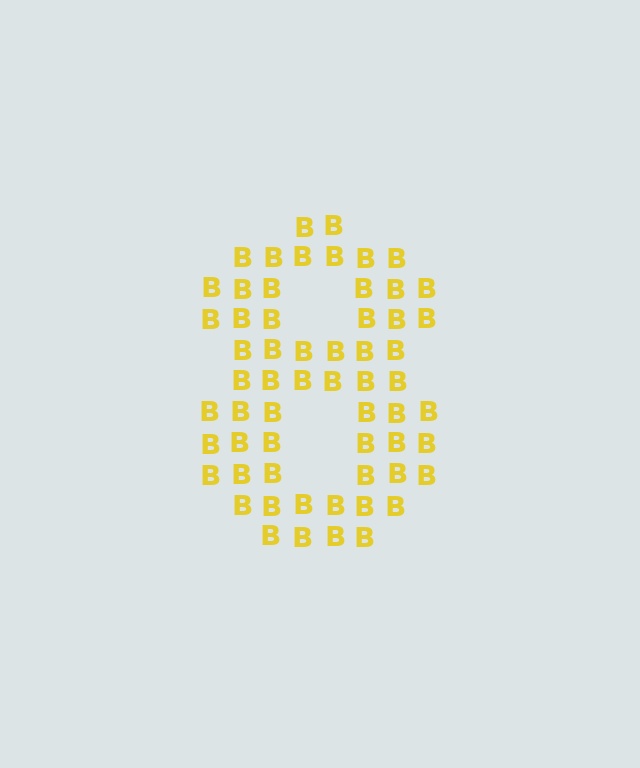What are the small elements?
The small elements are letter B's.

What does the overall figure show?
The overall figure shows the digit 8.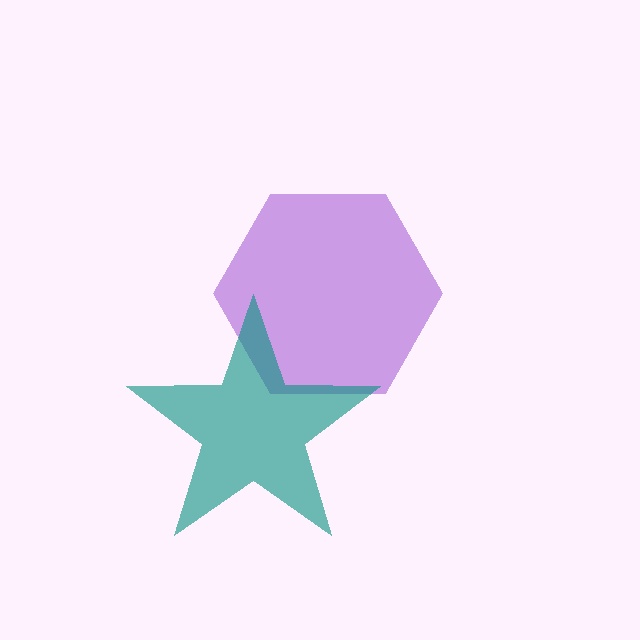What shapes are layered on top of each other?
The layered shapes are: a purple hexagon, a teal star.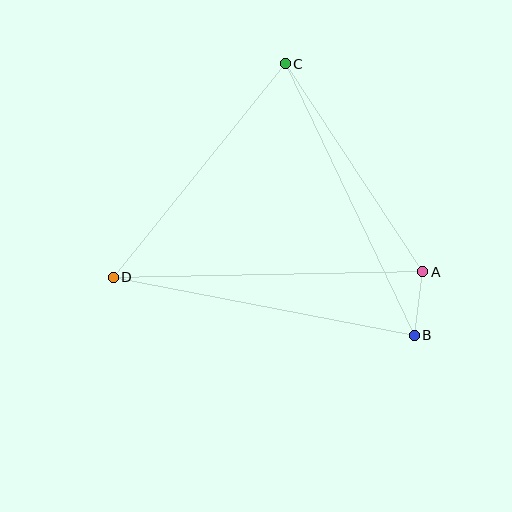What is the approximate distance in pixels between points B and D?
The distance between B and D is approximately 306 pixels.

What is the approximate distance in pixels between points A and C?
The distance between A and C is approximately 249 pixels.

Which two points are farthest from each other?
Points A and D are farthest from each other.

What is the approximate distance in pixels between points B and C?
The distance between B and C is approximately 300 pixels.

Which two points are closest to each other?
Points A and B are closest to each other.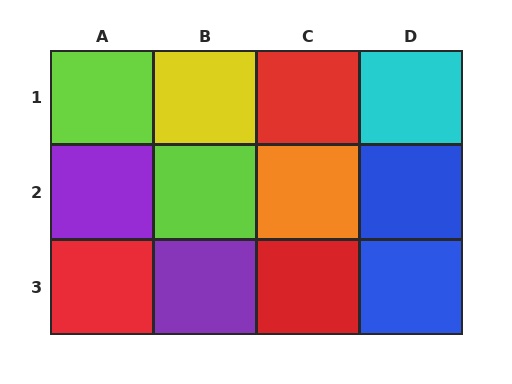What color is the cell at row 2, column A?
Purple.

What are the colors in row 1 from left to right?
Lime, yellow, red, cyan.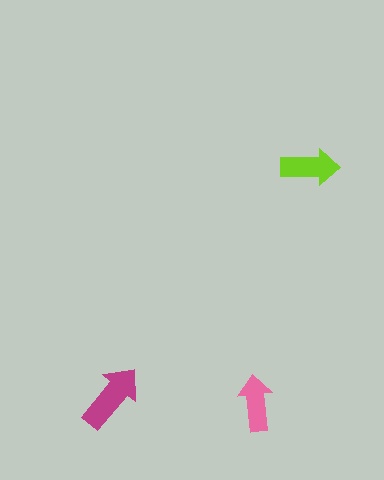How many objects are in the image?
There are 3 objects in the image.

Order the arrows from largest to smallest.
the magenta one, the lime one, the pink one.